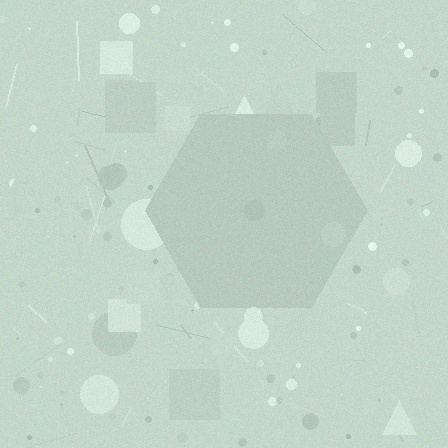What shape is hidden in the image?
A hexagon is hidden in the image.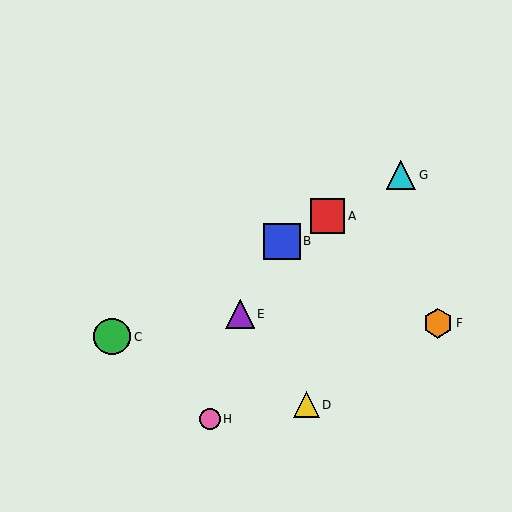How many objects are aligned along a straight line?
4 objects (A, B, C, G) are aligned along a straight line.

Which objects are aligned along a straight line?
Objects A, B, C, G are aligned along a straight line.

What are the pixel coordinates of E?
Object E is at (240, 314).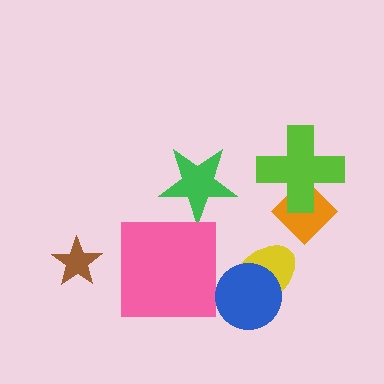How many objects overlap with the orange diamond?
1 object overlaps with the orange diamond.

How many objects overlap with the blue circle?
1 object overlaps with the blue circle.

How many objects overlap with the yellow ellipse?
1 object overlaps with the yellow ellipse.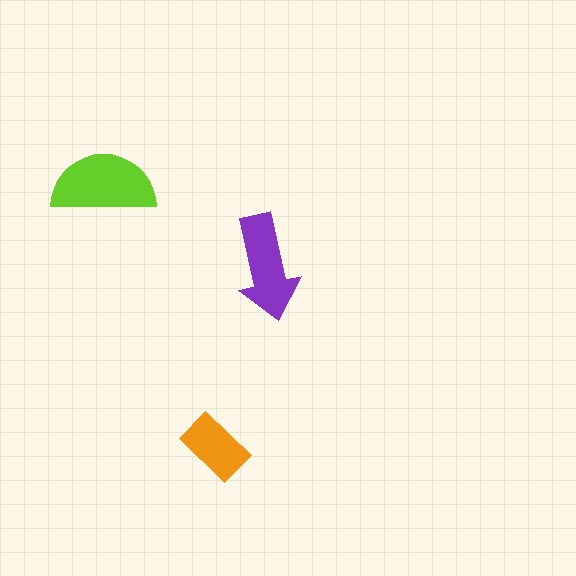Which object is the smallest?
The orange rectangle.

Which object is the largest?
The lime semicircle.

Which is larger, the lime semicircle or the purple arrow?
The lime semicircle.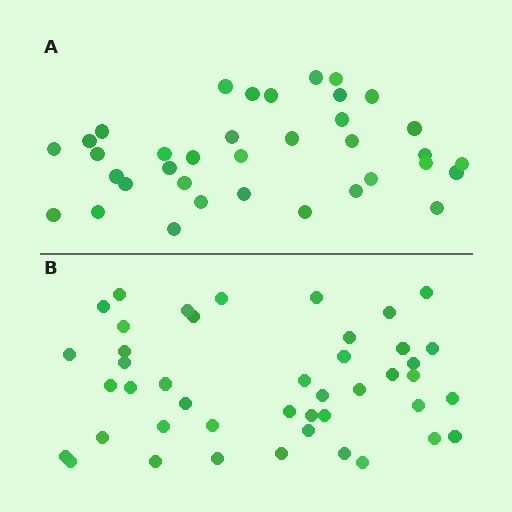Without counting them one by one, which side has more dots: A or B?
Region B (the bottom region) has more dots.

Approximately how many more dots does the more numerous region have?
Region B has roughly 8 or so more dots than region A.